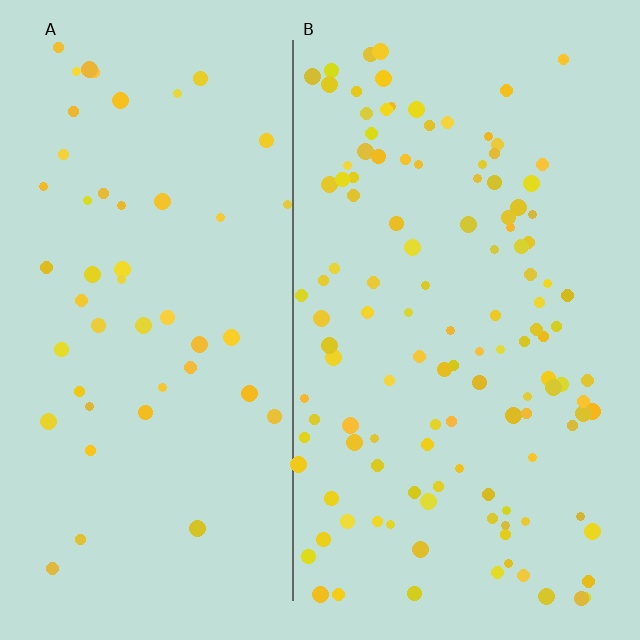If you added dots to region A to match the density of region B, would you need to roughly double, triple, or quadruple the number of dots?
Approximately triple.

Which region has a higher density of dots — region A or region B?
B (the right).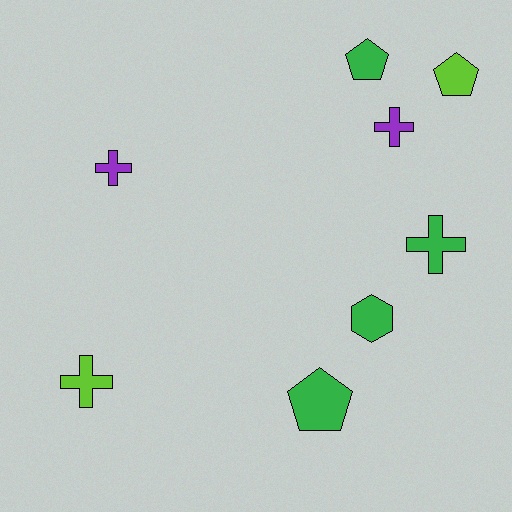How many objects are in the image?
There are 8 objects.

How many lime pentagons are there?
There is 1 lime pentagon.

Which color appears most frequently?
Green, with 4 objects.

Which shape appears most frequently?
Cross, with 4 objects.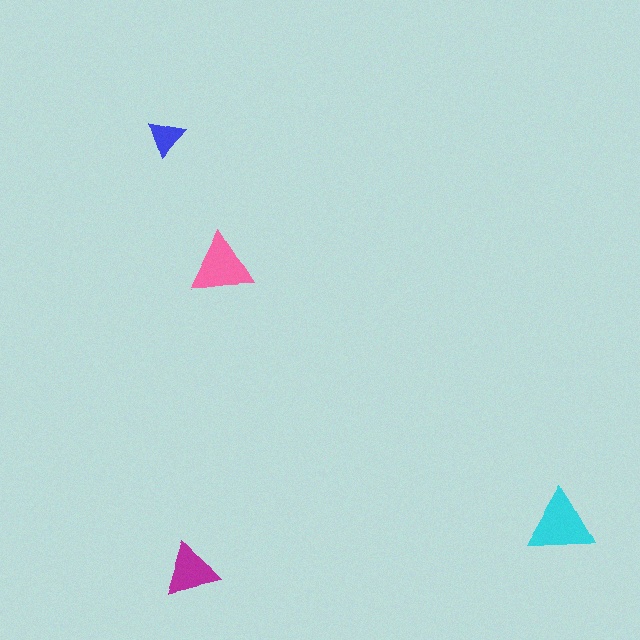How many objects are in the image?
There are 4 objects in the image.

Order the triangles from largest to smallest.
the cyan one, the pink one, the magenta one, the blue one.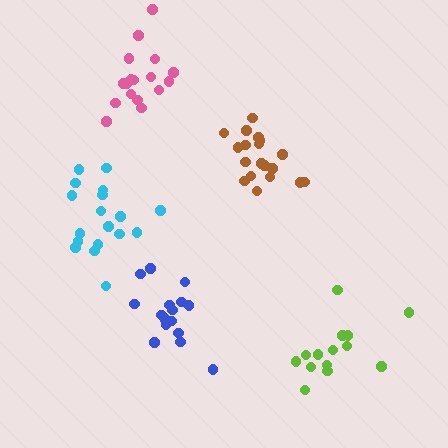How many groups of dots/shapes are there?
There are 5 groups.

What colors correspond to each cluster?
The clusters are colored: brown, pink, blue, cyan, lime.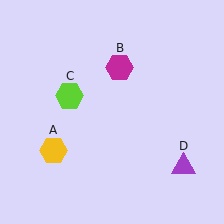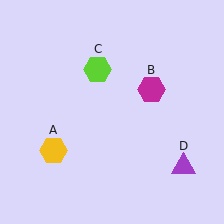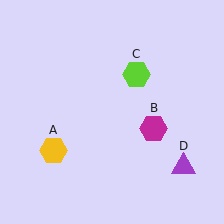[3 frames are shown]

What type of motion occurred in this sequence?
The magenta hexagon (object B), lime hexagon (object C) rotated clockwise around the center of the scene.